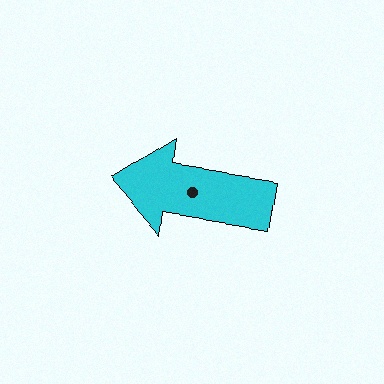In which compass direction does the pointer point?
West.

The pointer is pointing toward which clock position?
Roughly 9 o'clock.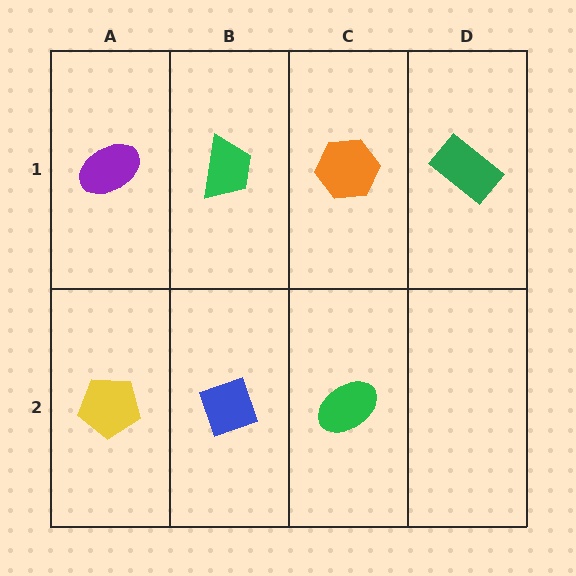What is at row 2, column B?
A blue diamond.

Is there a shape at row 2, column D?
No, that cell is empty.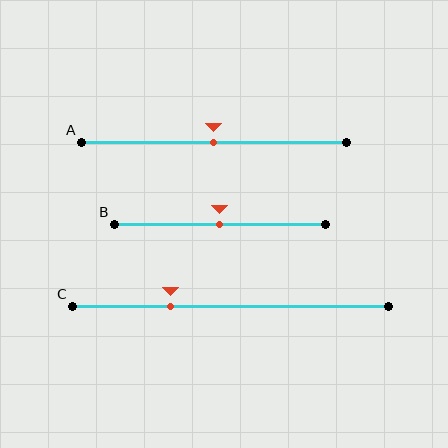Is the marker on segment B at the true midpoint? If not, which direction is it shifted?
Yes, the marker on segment B is at the true midpoint.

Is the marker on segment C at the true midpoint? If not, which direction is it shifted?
No, the marker on segment C is shifted to the left by about 19% of the segment length.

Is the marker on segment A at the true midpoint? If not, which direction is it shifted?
Yes, the marker on segment A is at the true midpoint.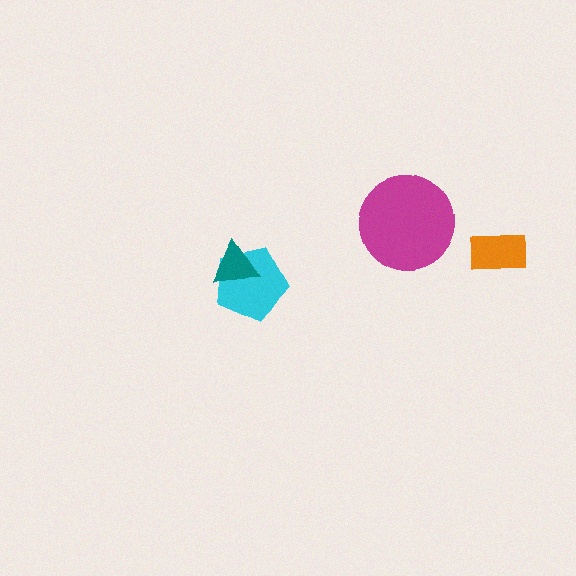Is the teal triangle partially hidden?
No, no other shape covers it.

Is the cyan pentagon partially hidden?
Yes, it is partially covered by another shape.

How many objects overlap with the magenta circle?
0 objects overlap with the magenta circle.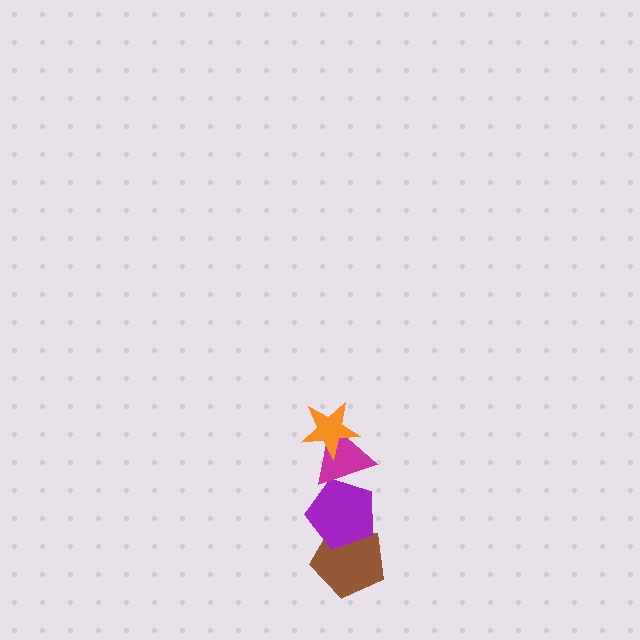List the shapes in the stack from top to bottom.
From top to bottom: the orange star, the magenta triangle, the purple pentagon, the brown pentagon.